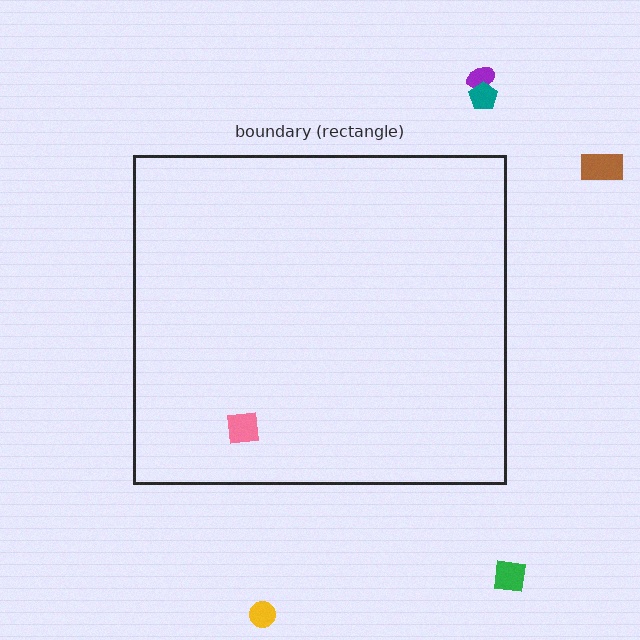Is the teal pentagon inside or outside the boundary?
Outside.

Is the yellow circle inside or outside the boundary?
Outside.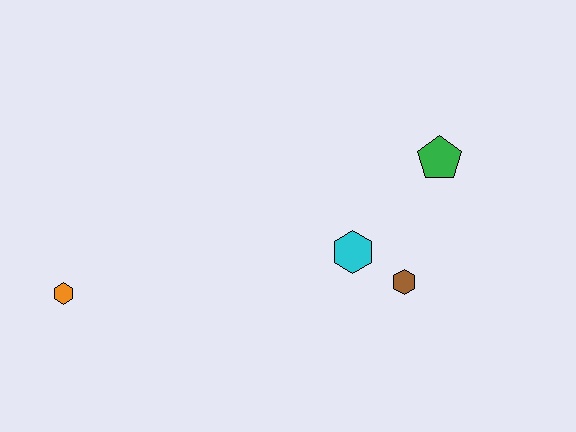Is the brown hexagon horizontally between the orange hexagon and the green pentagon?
Yes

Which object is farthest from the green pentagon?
The orange hexagon is farthest from the green pentagon.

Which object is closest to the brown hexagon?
The cyan hexagon is closest to the brown hexagon.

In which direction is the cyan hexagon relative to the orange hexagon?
The cyan hexagon is to the right of the orange hexagon.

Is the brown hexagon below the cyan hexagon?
Yes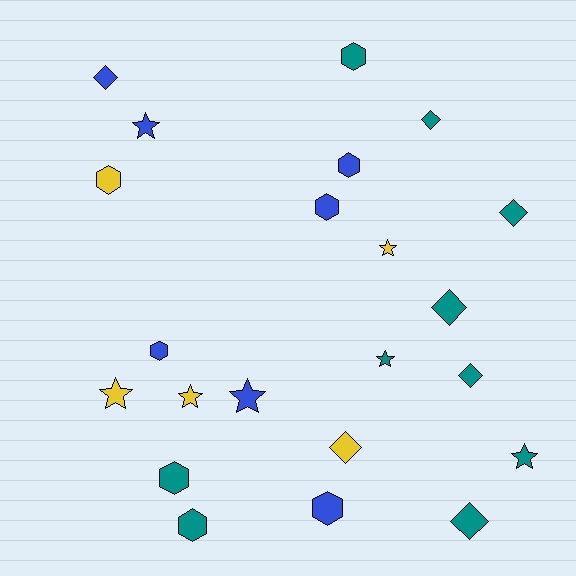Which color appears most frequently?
Teal, with 10 objects.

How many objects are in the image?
There are 22 objects.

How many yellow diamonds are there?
There is 1 yellow diamond.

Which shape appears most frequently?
Hexagon, with 8 objects.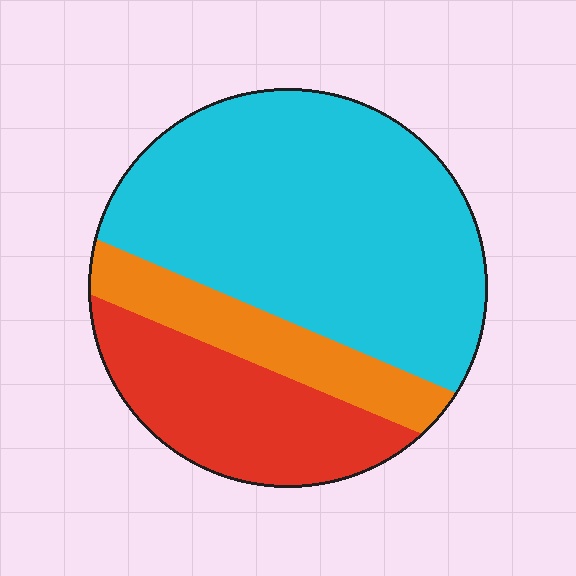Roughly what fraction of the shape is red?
Red covers roughly 25% of the shape.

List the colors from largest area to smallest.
From largest to smallest: cyan, red, orange.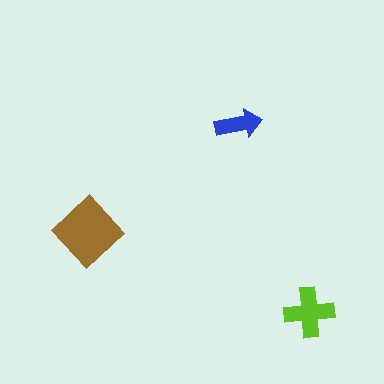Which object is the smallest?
The blue arrow.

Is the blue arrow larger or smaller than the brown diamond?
Smaller.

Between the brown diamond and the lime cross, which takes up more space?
The brown diamond.